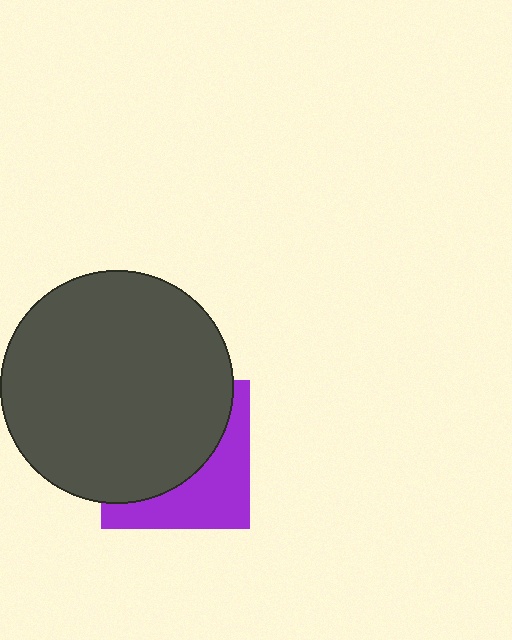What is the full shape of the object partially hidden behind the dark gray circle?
The partially hidden object is a purple square.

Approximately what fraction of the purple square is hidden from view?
Roughly 61% of the purple square is hidden behind the dark gray circle.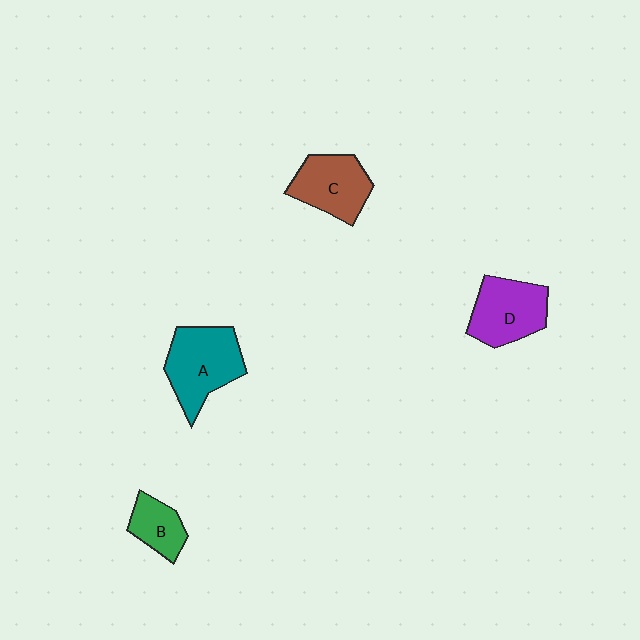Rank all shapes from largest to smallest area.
From largest to smallest: A (teal), D (purple), C (brown), B (green).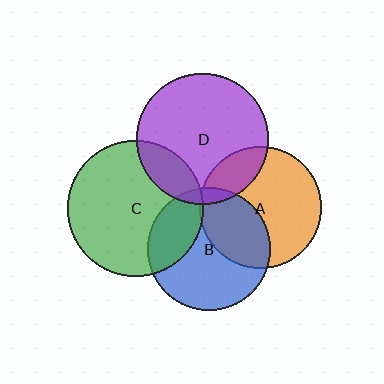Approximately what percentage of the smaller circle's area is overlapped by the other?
Approximately 5%.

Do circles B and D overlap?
Yes.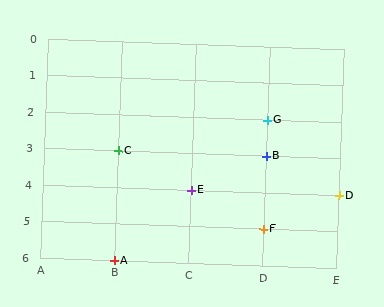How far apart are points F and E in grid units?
Points F and E are 1 column and 1 row apart (about 1.4 grid units diagonally).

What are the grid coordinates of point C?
Point C is at grid coordinates (B, 3).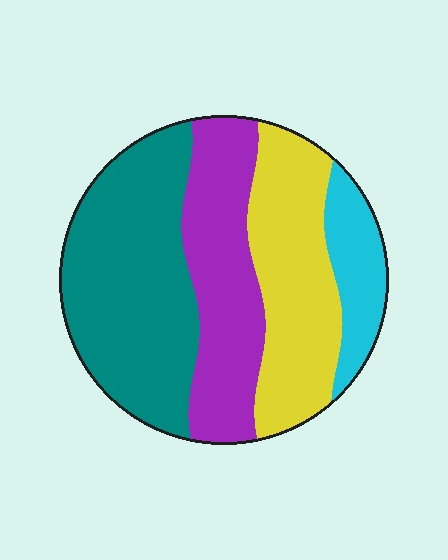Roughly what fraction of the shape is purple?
Purple covers 25% of the shape.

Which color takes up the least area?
Cyan, at roughly 10%.